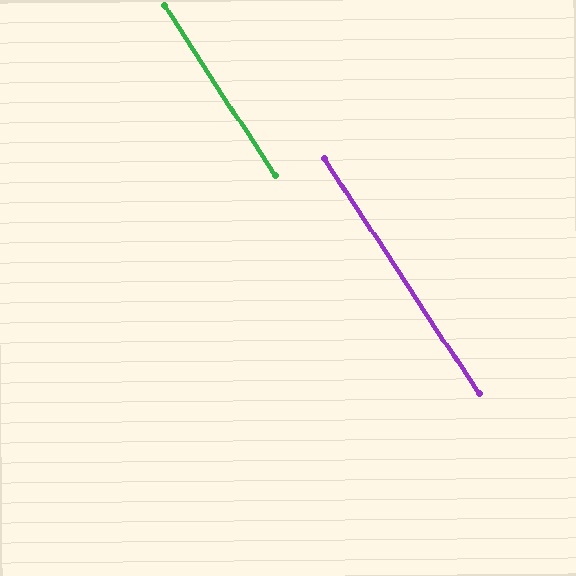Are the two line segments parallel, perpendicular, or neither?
Parallel — their directions differ by only 0.2°.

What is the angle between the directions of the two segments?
Approximately 0 degrees.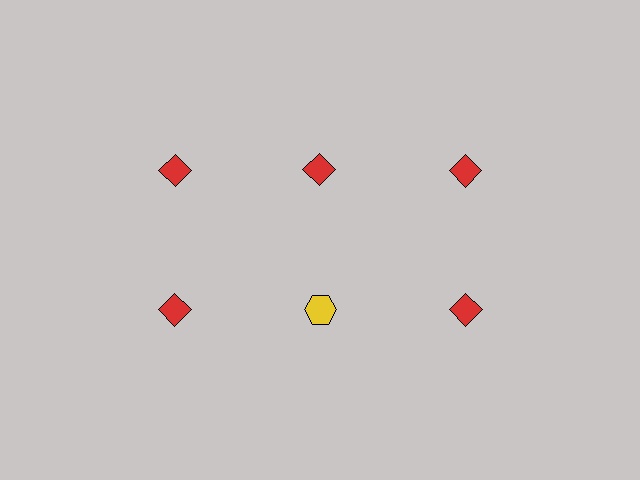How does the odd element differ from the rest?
It differs in both color (yellow instead of red) and shape (hexagon instead of diamond).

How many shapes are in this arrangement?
There are 6 shapes arranged in a grid pattern.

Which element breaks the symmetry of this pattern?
The yellow hexagon in the second row, second from left column breaks the symmetry. All other shapes are red diamonds.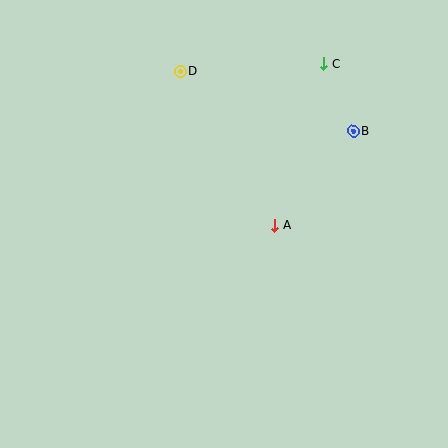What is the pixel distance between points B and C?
The distance between B and C is 73 pixels.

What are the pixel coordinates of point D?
Point D is at (180, 71).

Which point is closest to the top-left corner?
Point D is closest to the top-left corner.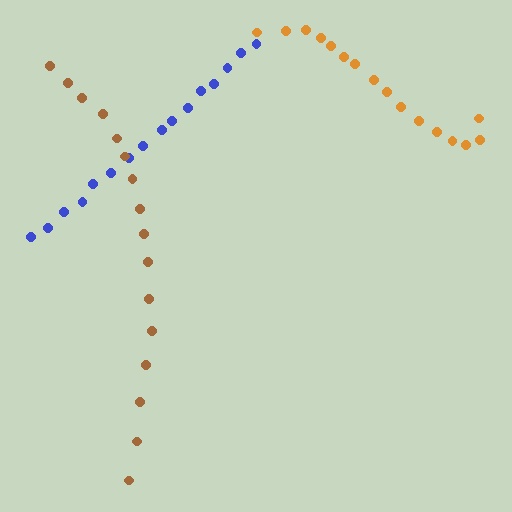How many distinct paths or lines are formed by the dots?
There are 3 distinct paths.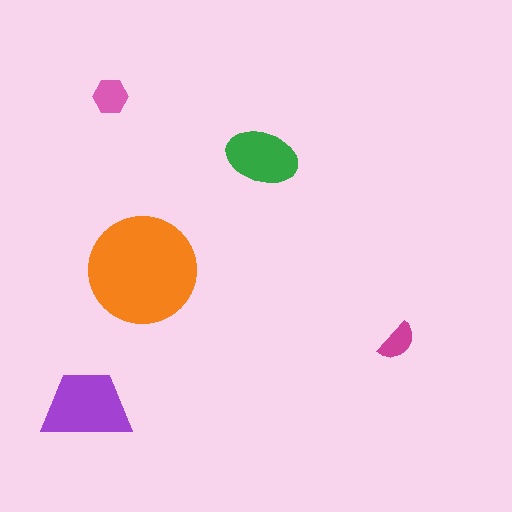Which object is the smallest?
The magenta semicircle.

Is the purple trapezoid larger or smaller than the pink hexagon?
Larger.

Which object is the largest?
The orange circle.